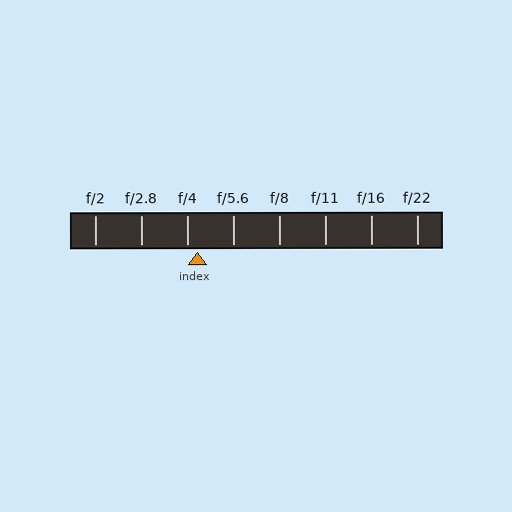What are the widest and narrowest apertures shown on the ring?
The widest aperture shown is f/2 and the narrowest is f/22.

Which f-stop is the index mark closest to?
The index mark is closest to f/4.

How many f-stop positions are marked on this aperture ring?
There are 8 f-stop positions marked.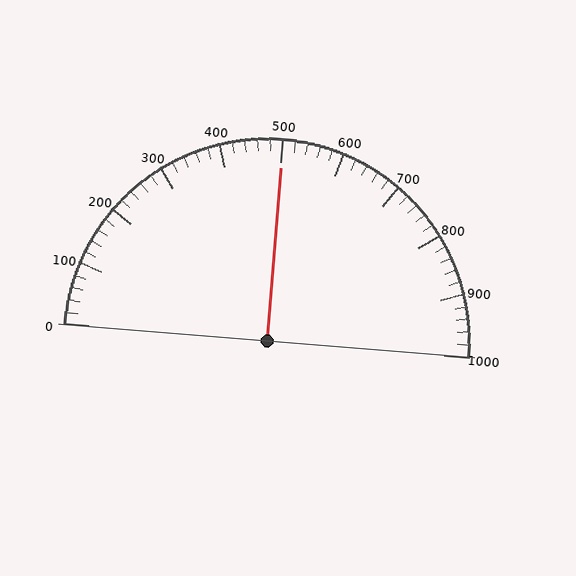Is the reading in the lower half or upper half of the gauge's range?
The reading is in the upper half of the range (0 to 1000).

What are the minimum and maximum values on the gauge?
The gauge ranges from 0 to 1000.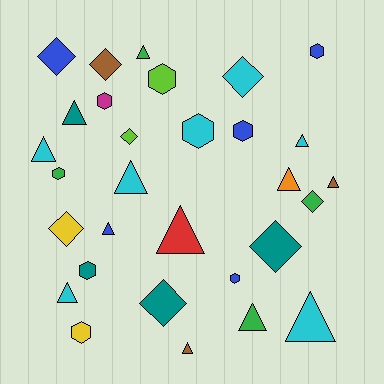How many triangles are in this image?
There are 13 triangles.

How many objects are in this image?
There are 30 objects.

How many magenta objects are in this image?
There is 1 magenta object.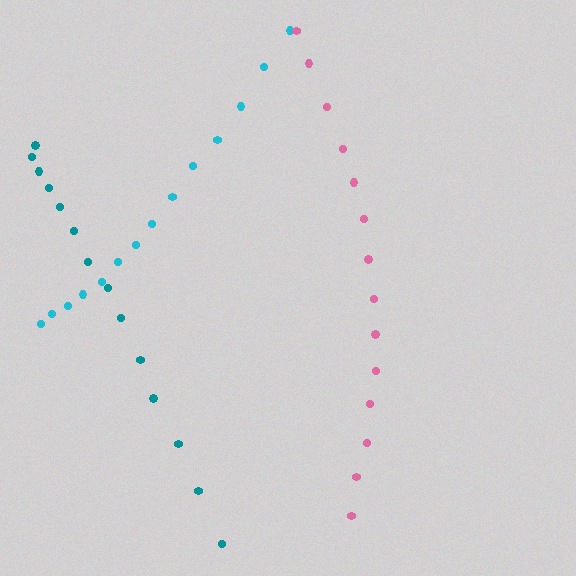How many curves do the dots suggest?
There are 3 distinct paths.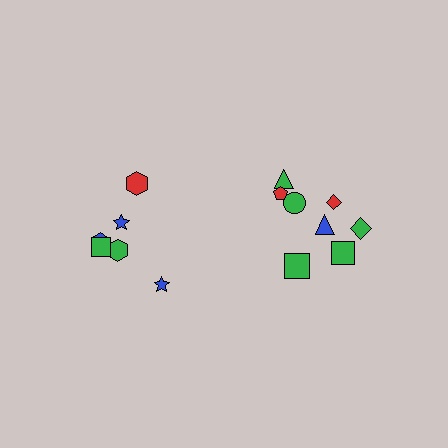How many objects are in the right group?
There are 8 objects.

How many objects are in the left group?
There are 6 objects.